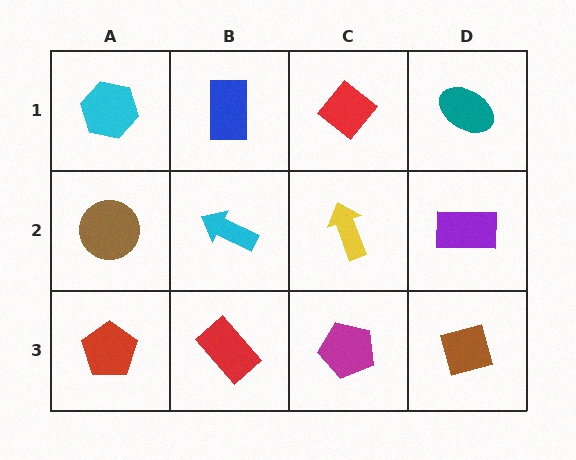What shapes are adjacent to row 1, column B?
A cyan arrow (row 2, column B), a cyan hexagon (row 1, column A), a red diamond (row 1, column C).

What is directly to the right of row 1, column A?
A blue rectangle.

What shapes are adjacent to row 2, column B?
A blue rectangle (row 1, column B), a red rectangle (row 3, column B), a brown circle (row 2, column A), a yellow arrow (row 2, column C).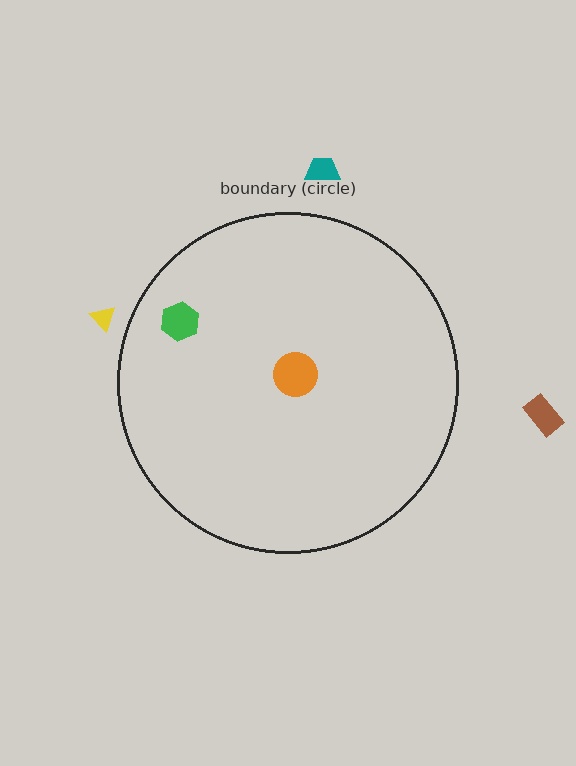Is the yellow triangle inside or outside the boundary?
Outside.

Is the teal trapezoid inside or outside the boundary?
Outside.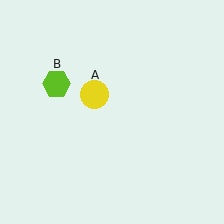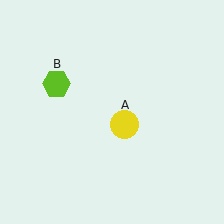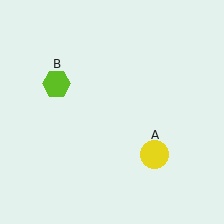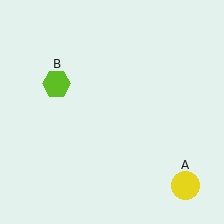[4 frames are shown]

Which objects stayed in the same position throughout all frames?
Lime hexagon (object B) remained stationary.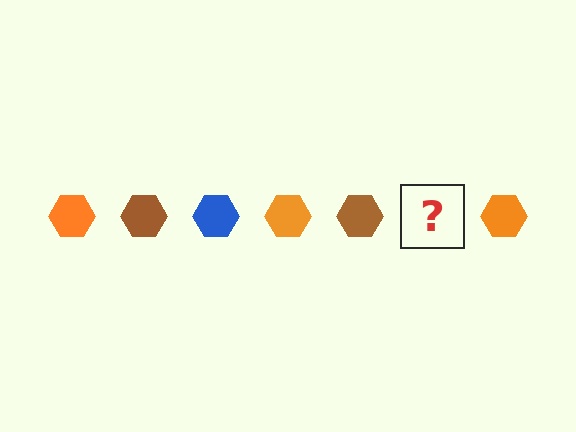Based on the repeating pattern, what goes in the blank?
The blank should be a blue hexagon.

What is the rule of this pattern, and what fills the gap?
The rule is that the pattern cycles through orange, brown, blue hexagons. The gap should be filled with a blue hexagon.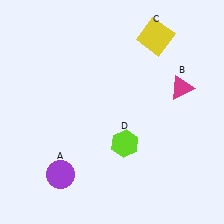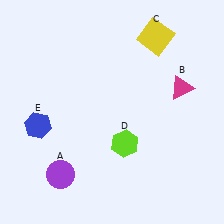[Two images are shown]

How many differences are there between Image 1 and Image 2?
There is 1 difference between the two images.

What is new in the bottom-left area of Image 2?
A blue hexagon (E) was added in the bottom-left area of Image 2.